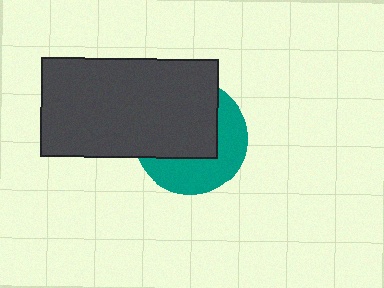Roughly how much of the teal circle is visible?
A small part of it is visible (roughly 43%).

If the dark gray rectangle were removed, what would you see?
You would see the complete teal circle.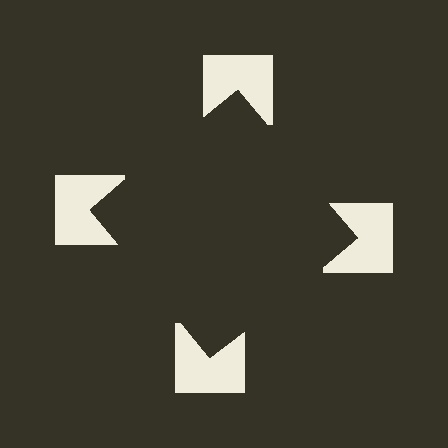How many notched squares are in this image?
There are 4 — one at each vertex of the illusory square.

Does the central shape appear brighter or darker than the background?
It typically appears slightly darker than the background, even though no actual brightness change is drawn.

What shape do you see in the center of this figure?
An illusory square — its edges are inferred from the aligned wedge cuts in the notched squares, not physically drawn.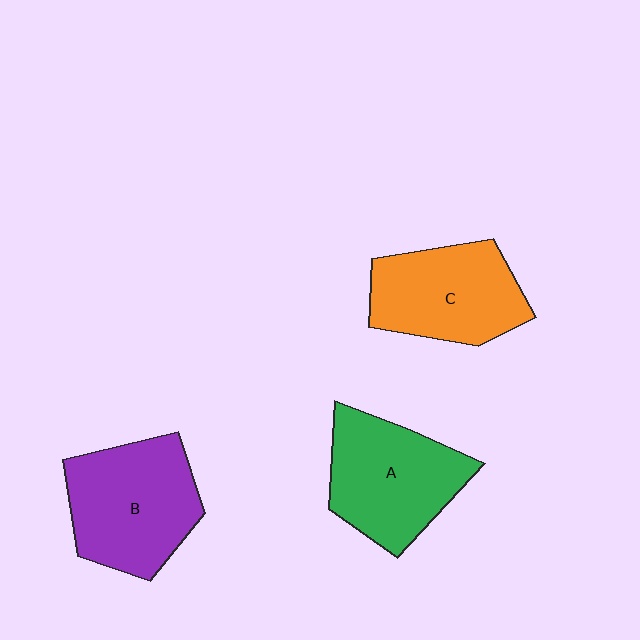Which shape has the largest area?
Shape B (purple).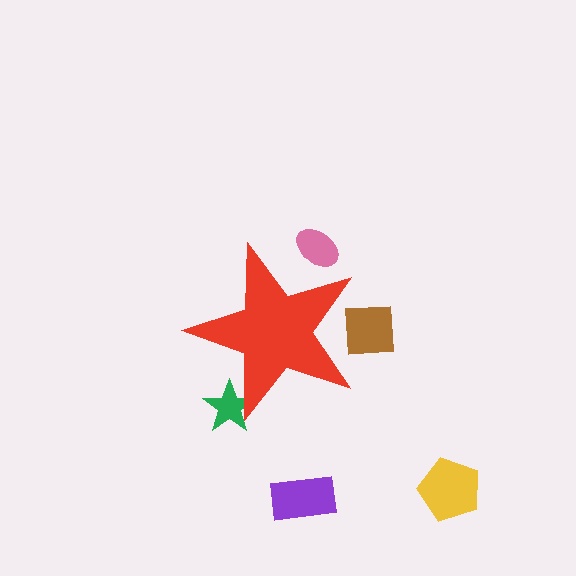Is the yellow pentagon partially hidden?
No, the yellow pentagon is fully visible.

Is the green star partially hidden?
Yes, the green star is partially hidden behind the red star.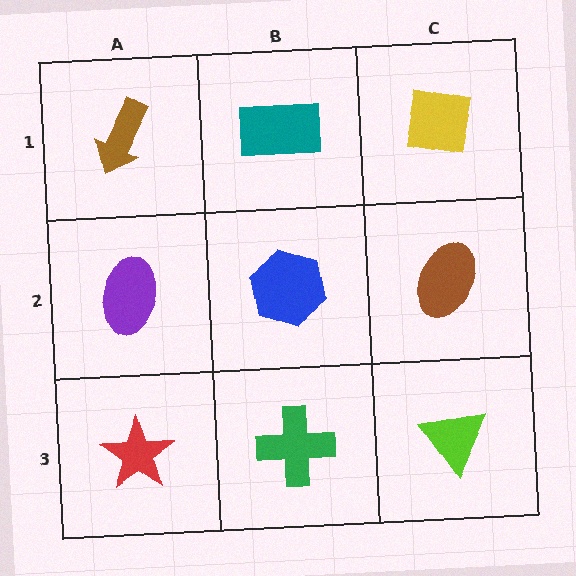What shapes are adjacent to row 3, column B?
A blue hexagon (row 2, column B), a red star (row 3, column A), a lime triangle (row 3, column C).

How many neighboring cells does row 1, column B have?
3.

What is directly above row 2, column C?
A yellow square.